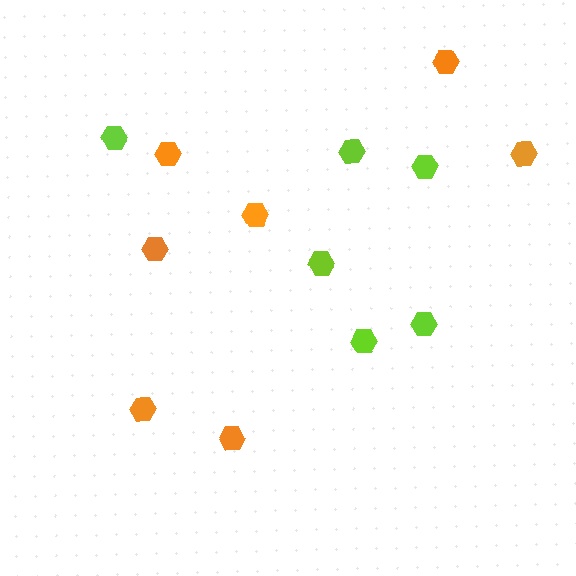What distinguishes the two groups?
There are 2 groups: one group of lime hexagons (6) and one group of orange hexagons (7).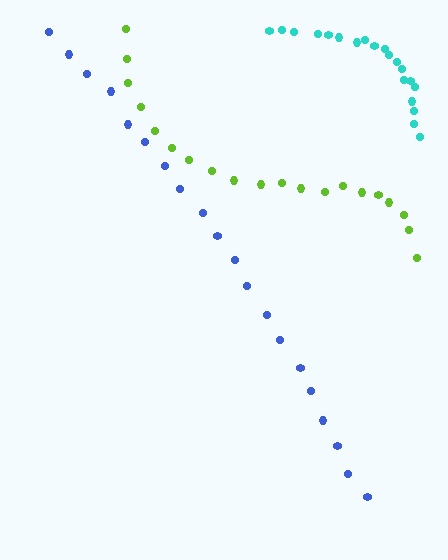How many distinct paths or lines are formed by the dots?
There are 3 distinct paths.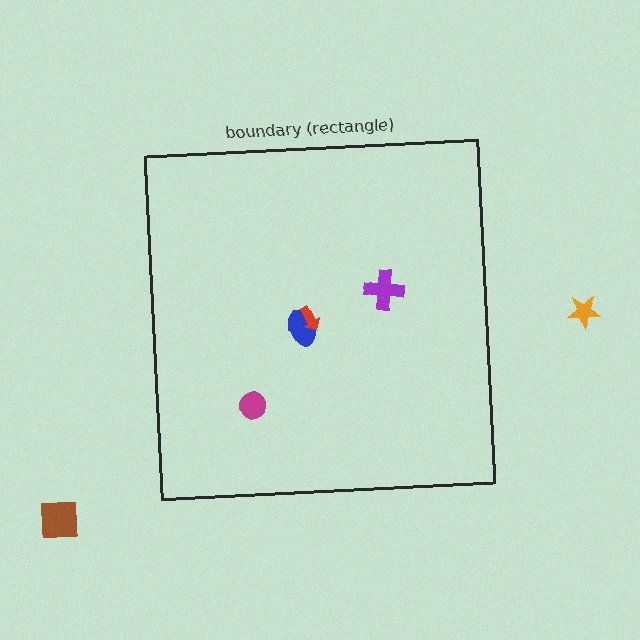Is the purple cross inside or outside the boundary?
Inside.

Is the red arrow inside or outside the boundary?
Inside.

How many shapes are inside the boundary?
4 inside, 2 outside.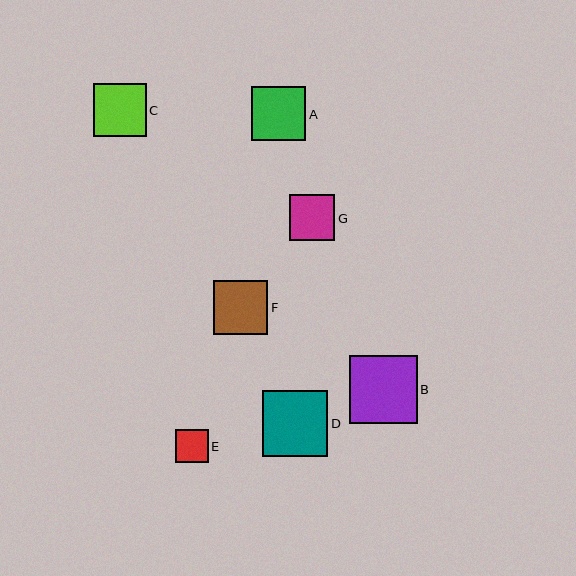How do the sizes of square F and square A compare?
Square F and square A are approximately the same size.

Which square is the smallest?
Square E is the smallest with a size of approximately 32 pixels.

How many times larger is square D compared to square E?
Square D is approximately 2.0 times the size of square E.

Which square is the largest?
Square B is the largest with a size of approximately 68 pixels.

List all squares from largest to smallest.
From largest to smallest: B, D, F, A, C, G, E.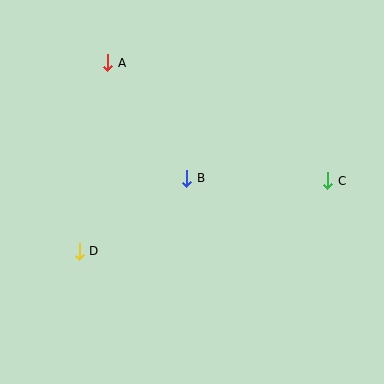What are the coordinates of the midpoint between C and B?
The midpoint between C and B is at (257, 179).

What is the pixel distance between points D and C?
The distance between D and C is 258 pixels.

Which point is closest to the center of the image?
Point B at (187, 178) is closest to the center.